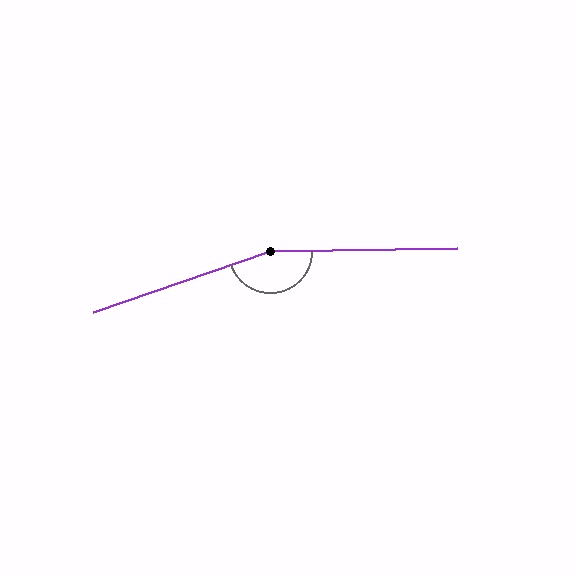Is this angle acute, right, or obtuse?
It is obtuse.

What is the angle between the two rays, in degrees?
Approximately 162 degrees.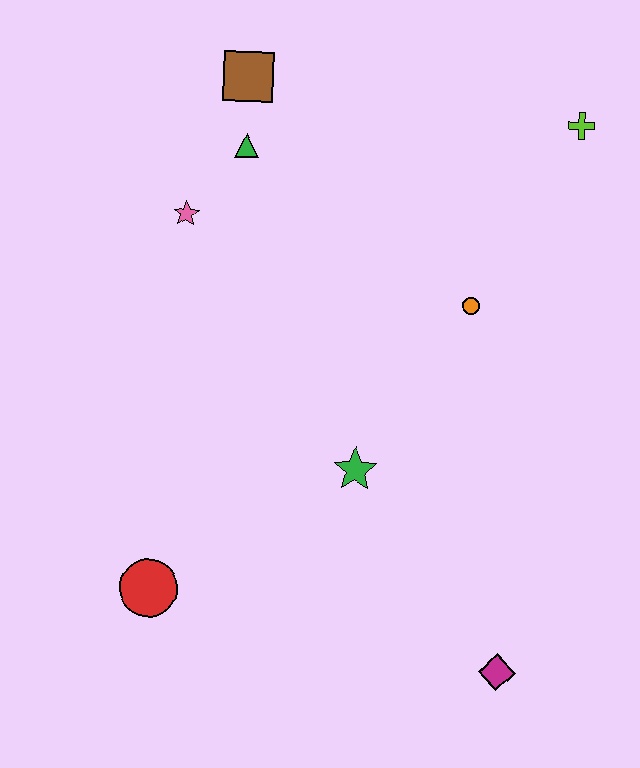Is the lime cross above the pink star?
Yes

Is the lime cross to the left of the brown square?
No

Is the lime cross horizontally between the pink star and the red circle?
No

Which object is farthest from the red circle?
The lime cross is farthest from the red circle.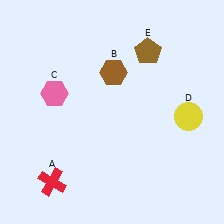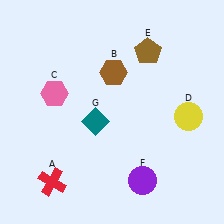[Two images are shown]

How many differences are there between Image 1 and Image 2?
There are 2 differences between the two images.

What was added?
A purple circle (F), a teal diamond (G) were added in Image 2.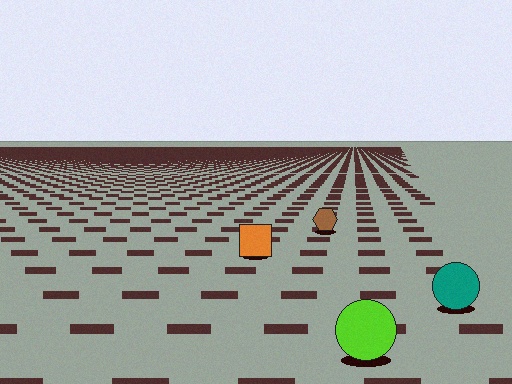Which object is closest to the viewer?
The lime circle is closest. The texture marks near it are larger and more spread out.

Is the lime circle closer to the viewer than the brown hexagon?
Yes. The lime circle is closer — you can tell from the texture gradient: the ground texture is coarser near it.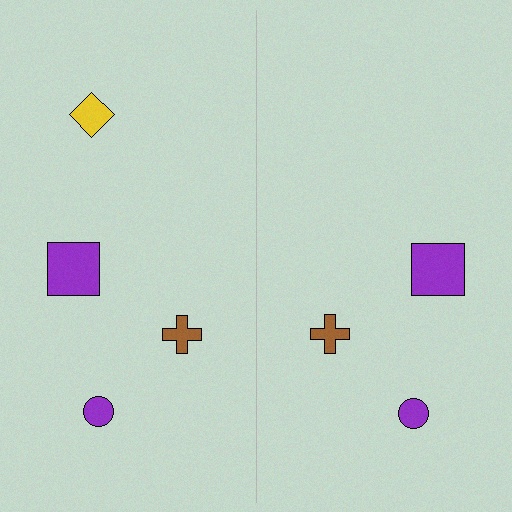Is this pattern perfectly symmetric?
No, the pattern is not perfectly symmetric. A yellow diamond is missing from the right side.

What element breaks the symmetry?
A yellow diamond is missing from the right side.